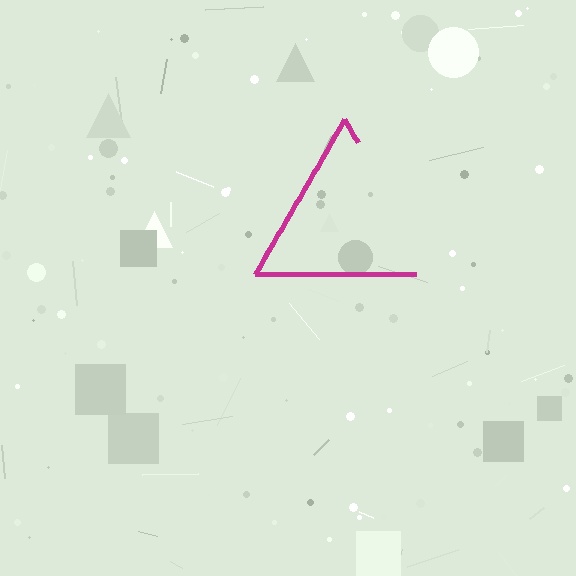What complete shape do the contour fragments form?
The contour fragments form a triangle.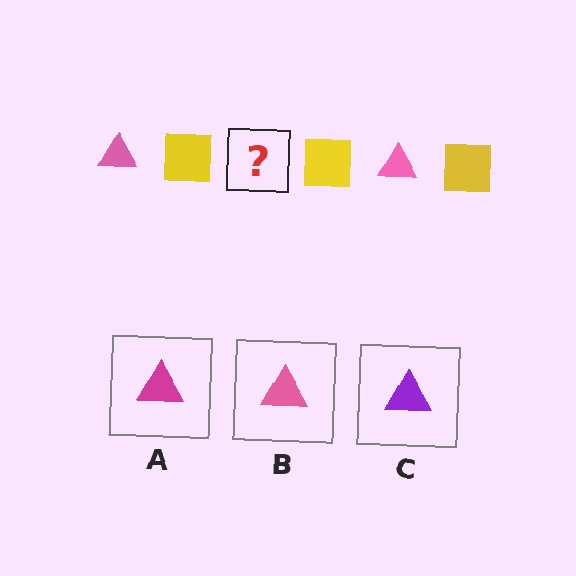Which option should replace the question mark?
Option B.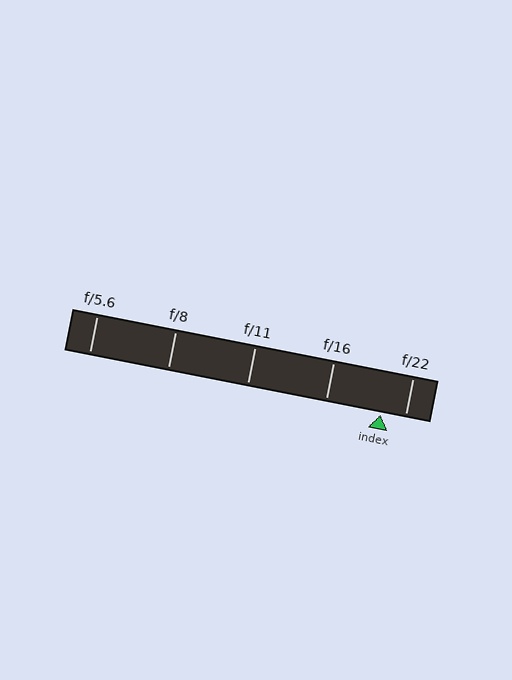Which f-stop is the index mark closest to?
The index mark is closest to f/22.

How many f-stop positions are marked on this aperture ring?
There are 5 f-stop positions marked.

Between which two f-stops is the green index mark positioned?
The index mark is between f/16 and f/22.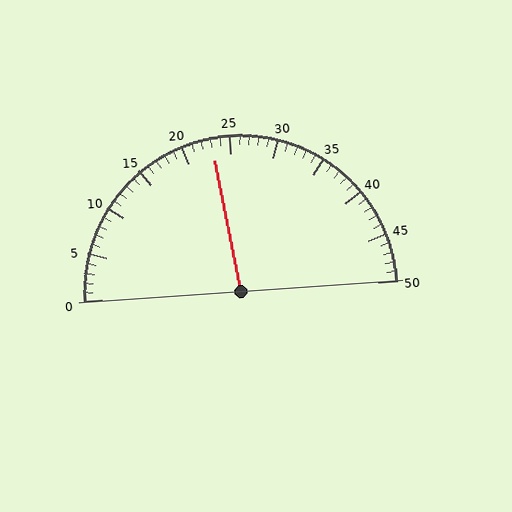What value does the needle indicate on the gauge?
The needle indicates approximately 23.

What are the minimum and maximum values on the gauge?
The gauge ranges from 0 to 50.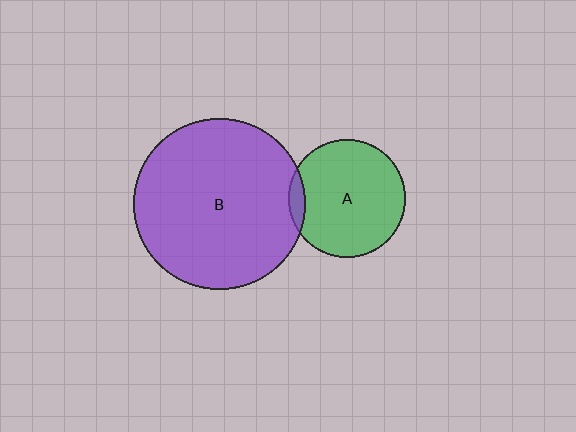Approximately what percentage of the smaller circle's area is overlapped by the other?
Approximately 5%.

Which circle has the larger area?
Circle B (purple).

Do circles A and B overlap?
Yes.